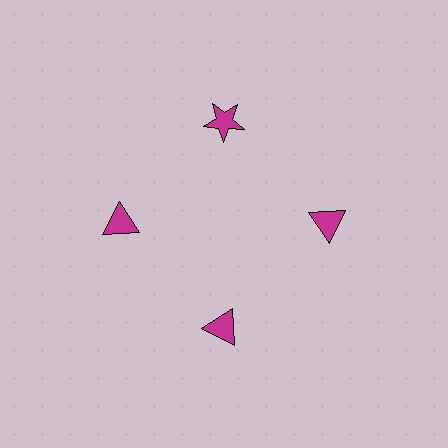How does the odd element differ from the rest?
It has a different shape: star instead of triangle.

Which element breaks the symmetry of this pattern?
The magenta star at roughly the 12 o'clock position breaks the symmetry. All other shapes are magenta triangles.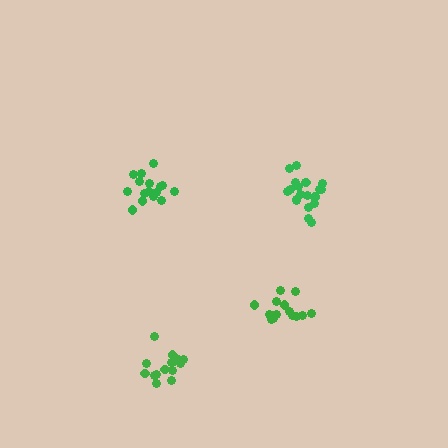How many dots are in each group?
Group 1: 16 dots, Group 2: 14 dots, Group 3: 16 dots, Group 4: 20 dots (66 total).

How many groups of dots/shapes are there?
There are 4 groups.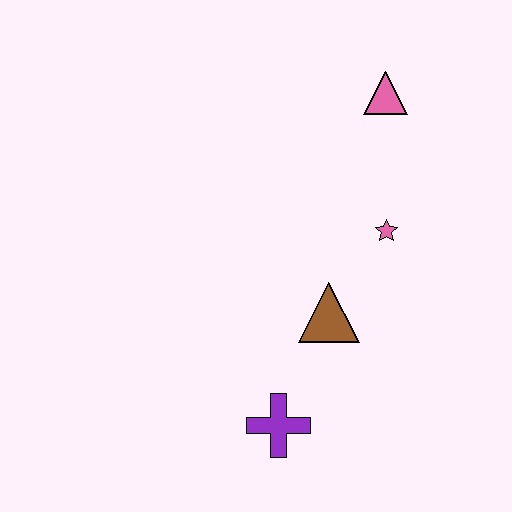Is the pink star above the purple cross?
Yes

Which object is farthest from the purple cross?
The pink triangle is farthest from the purple cross.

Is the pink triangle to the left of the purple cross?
No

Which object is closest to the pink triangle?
The pink star is closest to the pink triangle.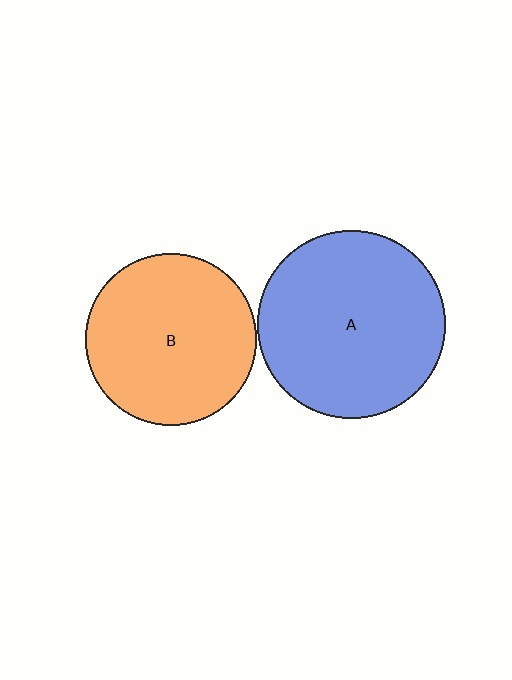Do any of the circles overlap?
No, none of the circles overlap.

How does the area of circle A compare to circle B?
Approximately 1.2 times.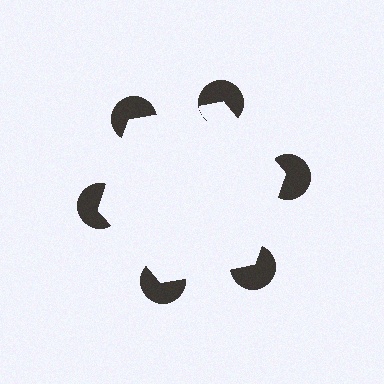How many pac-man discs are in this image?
There are 6 — one at each vertex of the illusory hexagon.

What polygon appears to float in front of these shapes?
An illusory hexagon — its edges are inferred from the aligned wedge cuts in the pac-man discs, not physically drawn.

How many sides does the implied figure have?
6 sides.